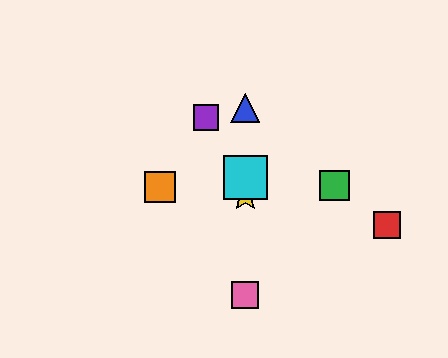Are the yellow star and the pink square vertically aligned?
Yes, both are at x≈245.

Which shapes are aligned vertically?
The blue triangle, the yellow star, the cyan square, the pink square are aligned vertically.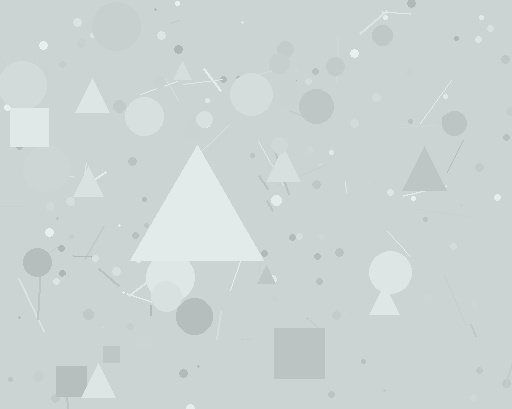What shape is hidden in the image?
A triangle is hidden in the image.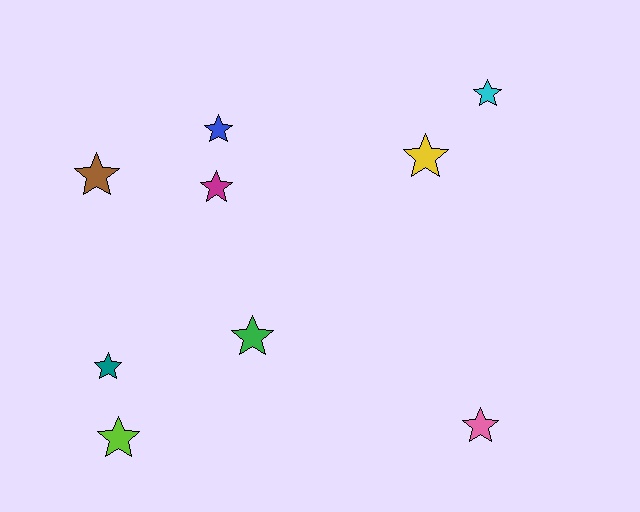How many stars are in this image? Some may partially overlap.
There are 9 stars.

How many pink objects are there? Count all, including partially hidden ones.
There is 1 pink object.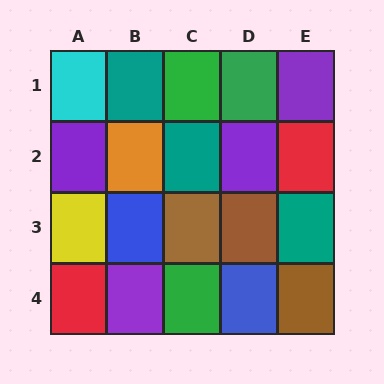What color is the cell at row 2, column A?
Purple.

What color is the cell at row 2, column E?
Red.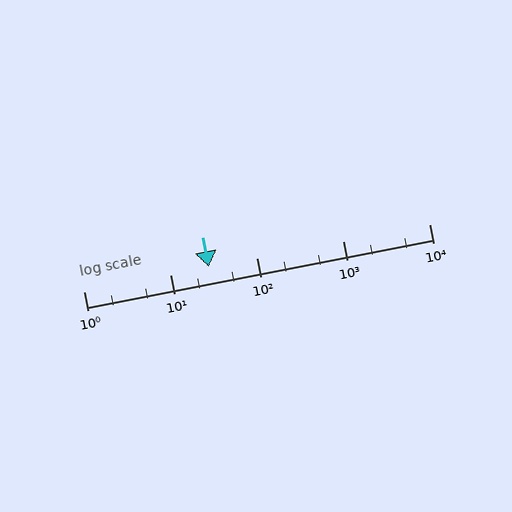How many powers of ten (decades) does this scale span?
The scale spans 4 decades, from 1 to 10000.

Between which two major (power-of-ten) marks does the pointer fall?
The pointer is between 10 and 100.